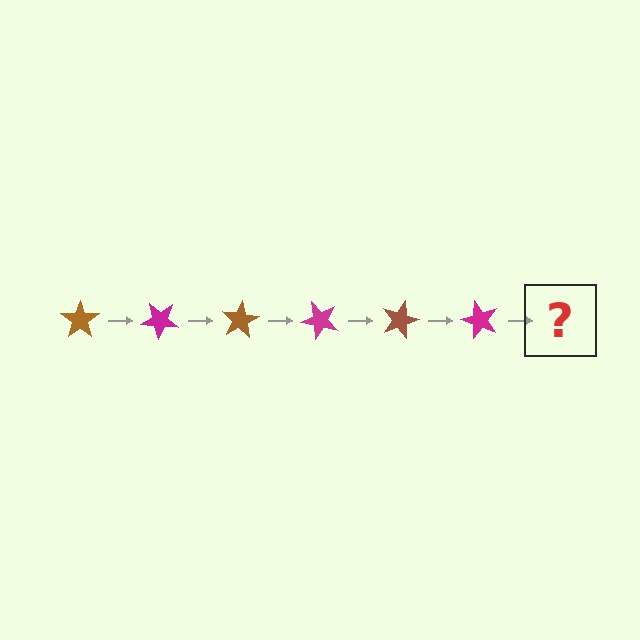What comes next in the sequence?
The next element should be a brown star, rotated 240 degrees from the start.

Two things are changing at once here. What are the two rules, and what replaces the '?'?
The two rules are that it rotates 40 degrees each step and the color cycles through brown and magenta. The '?' should be a brown star, rotated 240 degrees from the start.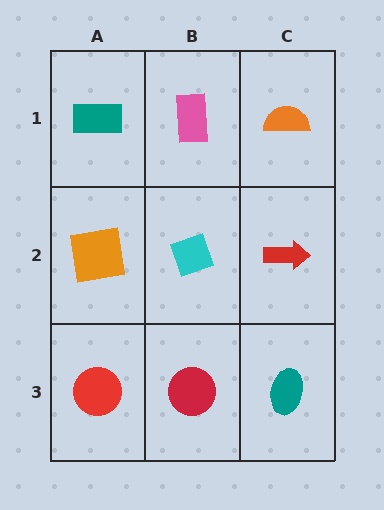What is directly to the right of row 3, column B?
A teal ellipse.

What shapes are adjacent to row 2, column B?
A pink rectangle (row 1, column B), a red circle (row 3, column B), an orange square (row 2, column A), a red arrow (row 2, column C).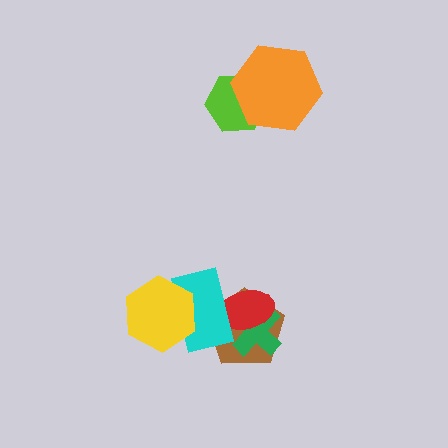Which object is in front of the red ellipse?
The cyan rectangle is in front of the red ellipse.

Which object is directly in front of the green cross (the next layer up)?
The red ellipse is directly in front of the green cross.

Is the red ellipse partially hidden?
Yes, it is partially covered by another shape.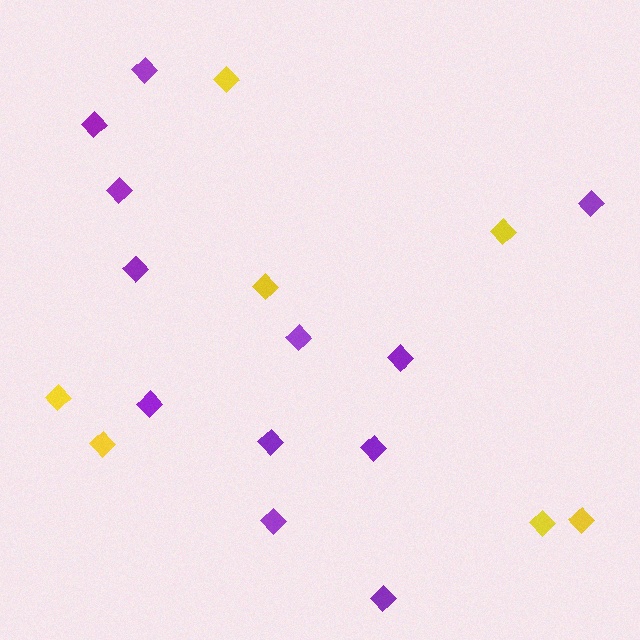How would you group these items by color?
There are 2 groups: one group of purple diamonds (12) and one group of yellow diamonds (7).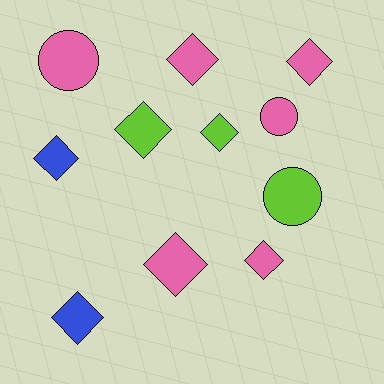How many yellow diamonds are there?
There are no yellow diamonds.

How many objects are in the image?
There are 11 objects.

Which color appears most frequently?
Pink, with 6 objects.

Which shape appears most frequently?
Diamond, with 8 objects.